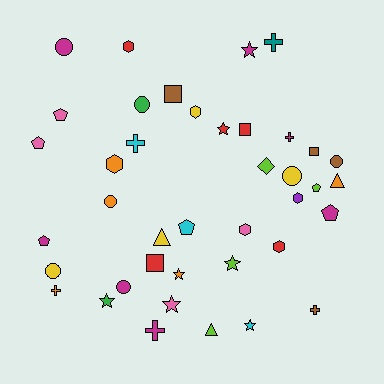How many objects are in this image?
There are 40 objects.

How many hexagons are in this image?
There are 6 hexagons.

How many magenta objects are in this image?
There are 7 magenta objects.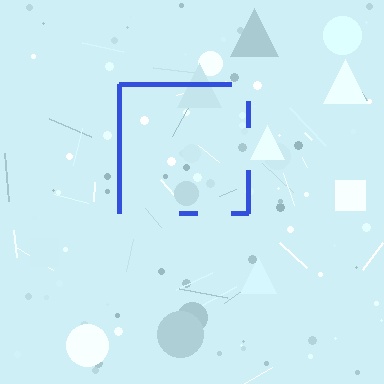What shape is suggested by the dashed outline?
The dashed outline suggests a square.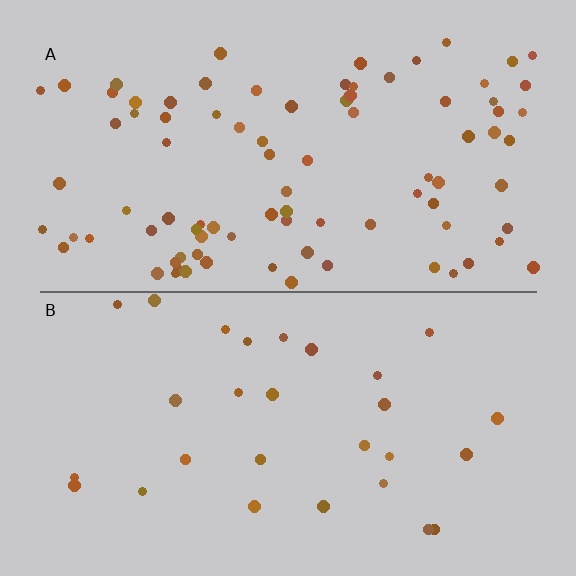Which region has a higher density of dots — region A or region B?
A (the top).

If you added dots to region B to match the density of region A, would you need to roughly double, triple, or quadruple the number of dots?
Approximately triple.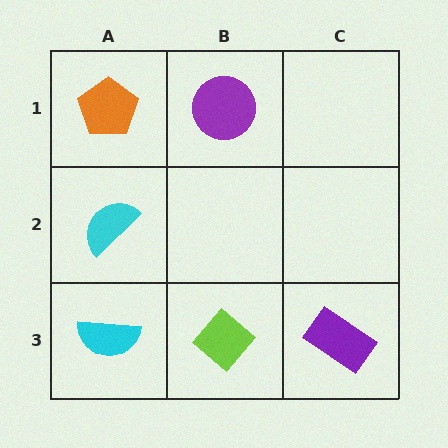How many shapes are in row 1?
2 shapes.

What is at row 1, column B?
A purple circle.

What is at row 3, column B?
A lime diamond.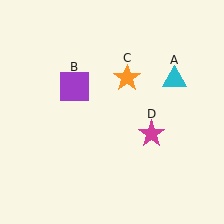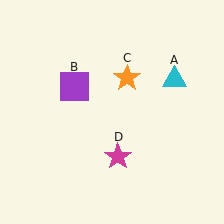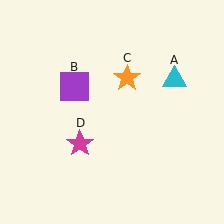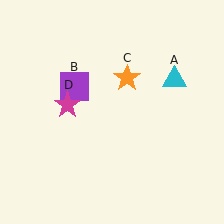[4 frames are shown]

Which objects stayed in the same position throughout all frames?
Cyan triangle (object A) and purple square (object B) and orange star (object C) remained stationary.